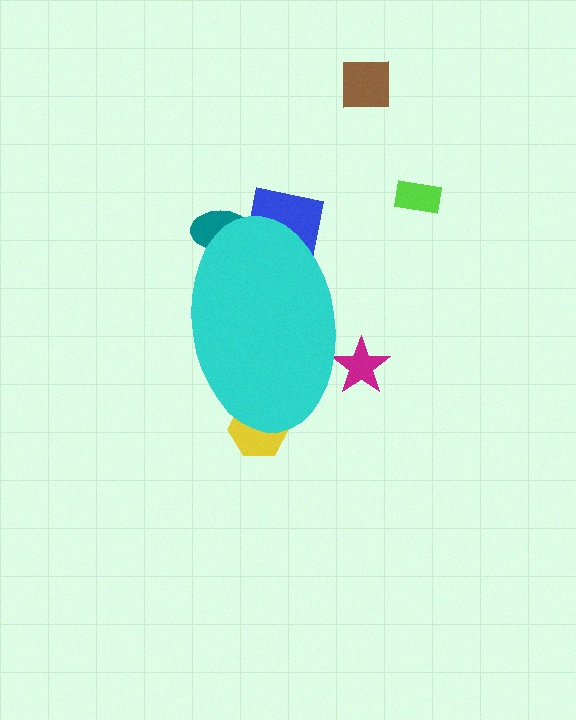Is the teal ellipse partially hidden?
Yes, the teal ellipse is partially hidden behind the cyan ellipse.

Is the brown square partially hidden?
No, the brown square is fully visible.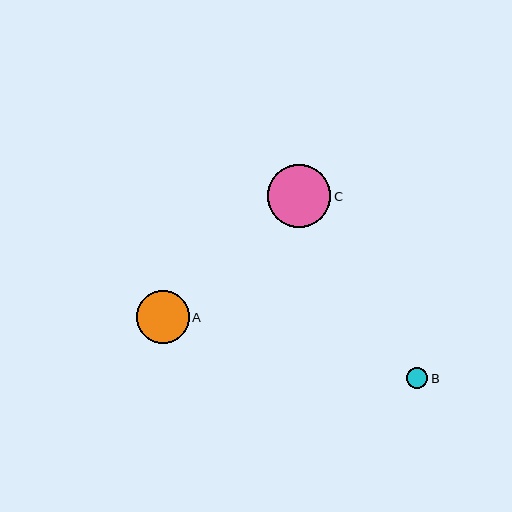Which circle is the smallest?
Circle B is the smallest with a size of approximately 21 pixels.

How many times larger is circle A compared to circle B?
Circle A is approximately 2.5 times the size of circle B.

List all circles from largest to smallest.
From largest to smallest: C, A, B.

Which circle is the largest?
Circle C is the largest with a size of approximately 63 pixels.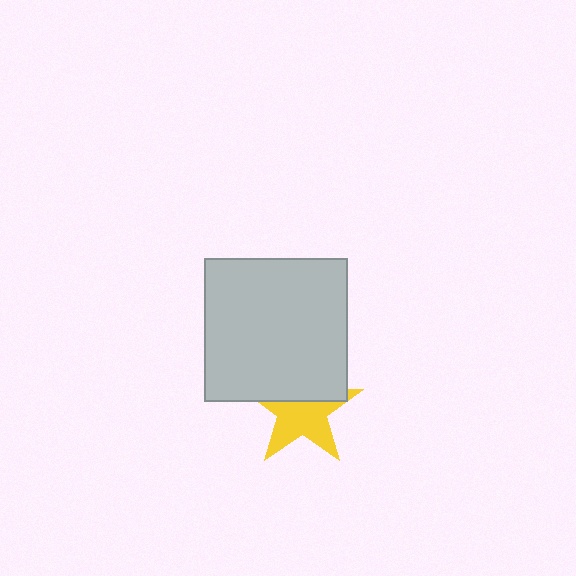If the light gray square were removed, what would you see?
You would see the complete yellow star.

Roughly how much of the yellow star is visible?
About half of it is visible (roughly 61%).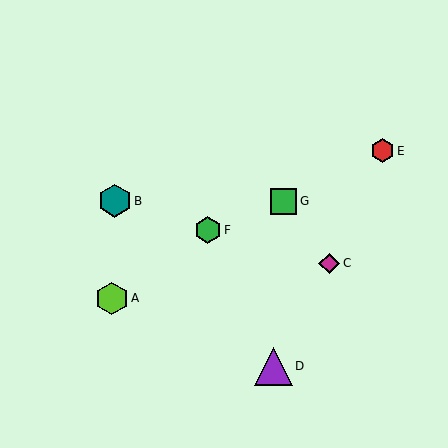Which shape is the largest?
The purple triangle (labeled D) is the largest.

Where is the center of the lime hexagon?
The center of the lime hexagon is at (112, 298).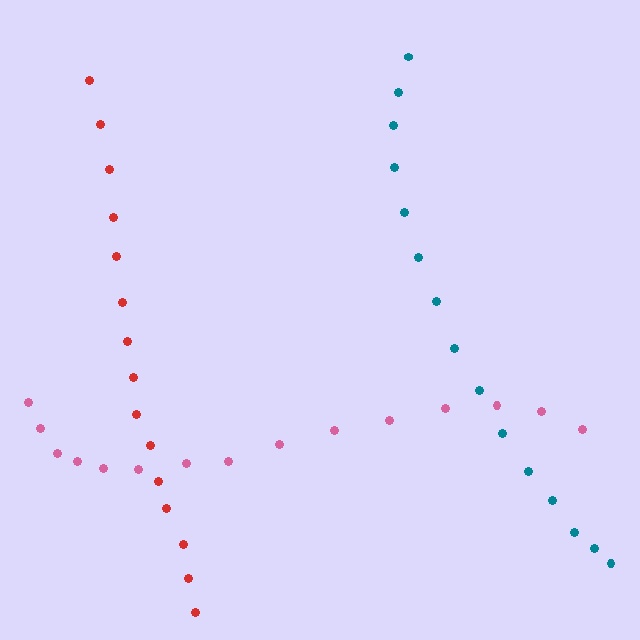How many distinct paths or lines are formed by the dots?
There are 3 distinct paths.